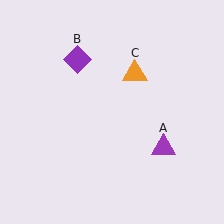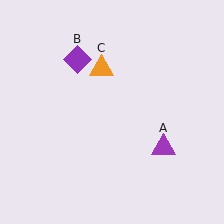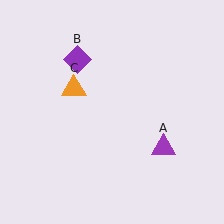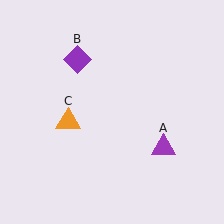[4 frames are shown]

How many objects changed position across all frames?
1 object changed position: orange triangle (object C).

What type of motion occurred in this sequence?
The orange triangle (object C) rotated counterclockwise around the center of the scene.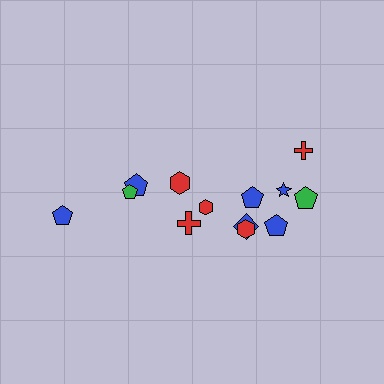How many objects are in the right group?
There are 8 objects.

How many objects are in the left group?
There are 5 objects.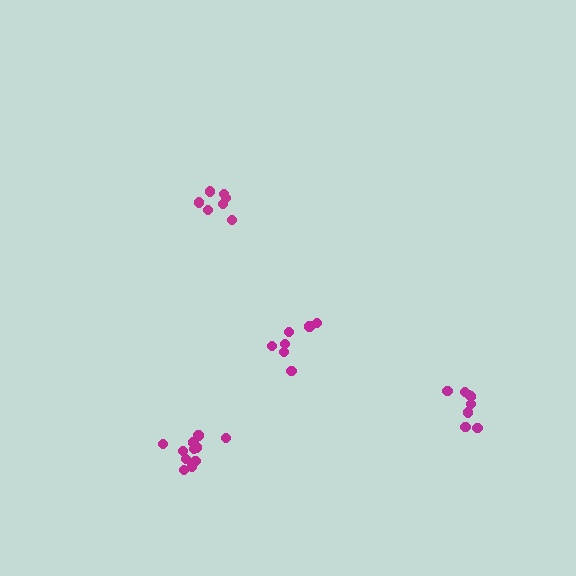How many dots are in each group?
Group 1: 8 dots, Group 2: 7 dots, Group 3: 7 dots, Group 4: 11 dots (33 total).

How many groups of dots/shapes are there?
There are 4 groups.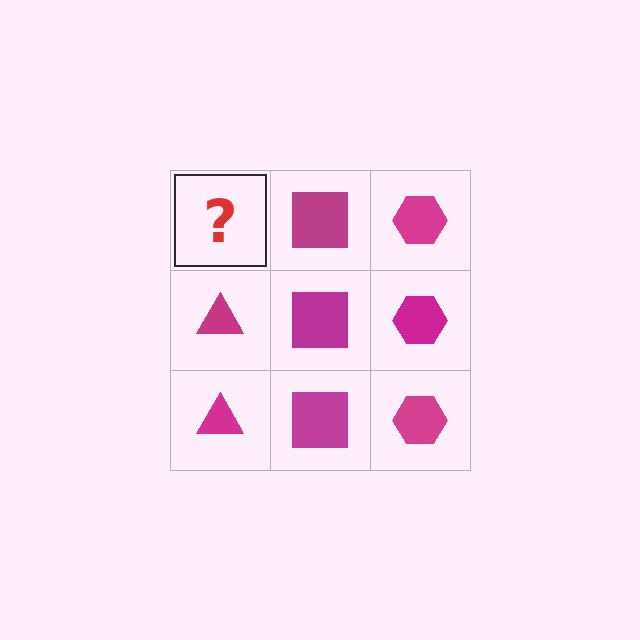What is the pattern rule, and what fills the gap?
The rule is that each column has a consistent shape. The gap should be filled with a magenta triangle.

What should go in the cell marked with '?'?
The missing cell should contain a magenta triangle.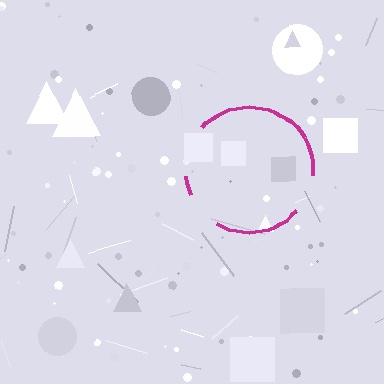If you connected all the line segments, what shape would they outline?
They would outline a circle.